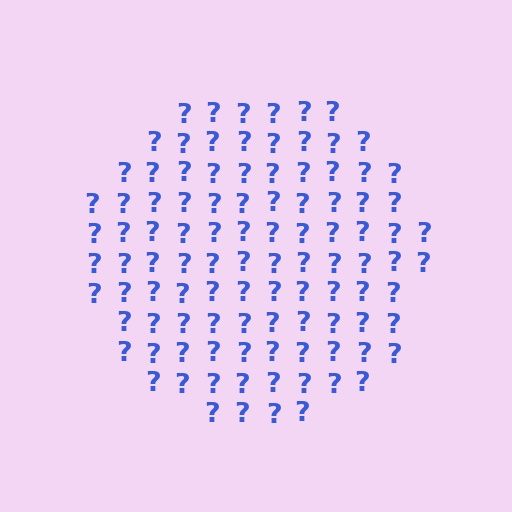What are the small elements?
The small elements are question marks.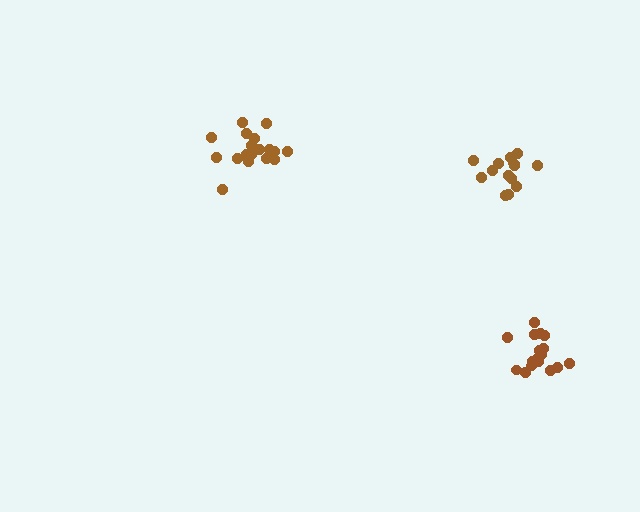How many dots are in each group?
Group 1: 18 dots, Group 2: 19 dots, Group 3: 15 dots (52 total).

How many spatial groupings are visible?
There are 3 spatial groupings.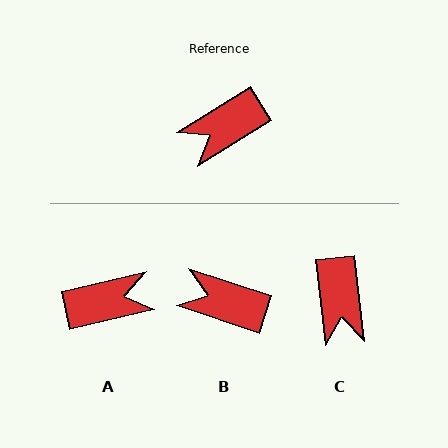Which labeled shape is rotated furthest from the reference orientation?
A, about 161 degrees away.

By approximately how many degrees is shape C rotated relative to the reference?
Approximately 64 degrees counter-clockwise.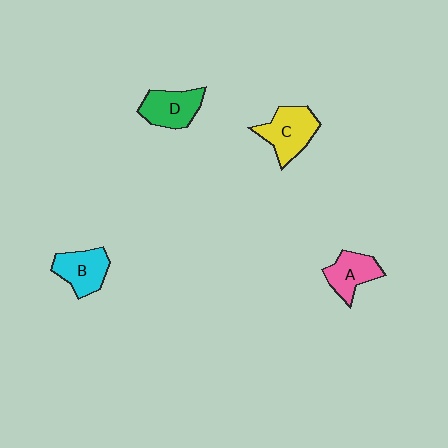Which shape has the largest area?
Shape C (yellow).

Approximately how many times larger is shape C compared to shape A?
Approximately 1.3 times.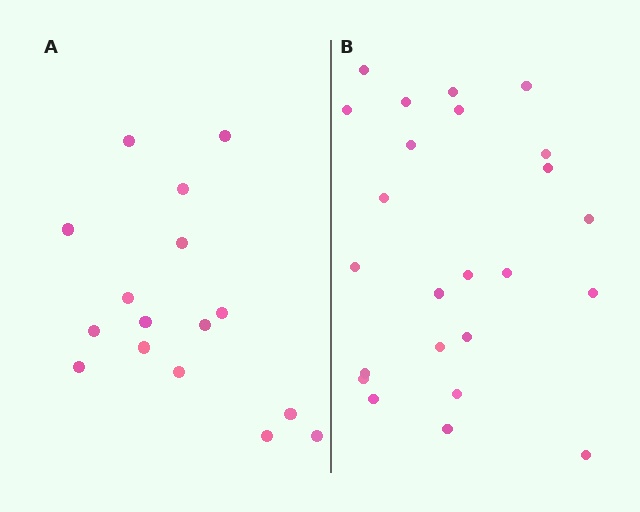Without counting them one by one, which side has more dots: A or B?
Region B (the right region) has more dots.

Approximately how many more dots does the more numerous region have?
Region B has roughly 8 or so more dots than region A.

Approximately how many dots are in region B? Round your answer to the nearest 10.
About 20 dots. (The exact count is 24, which rounds to 20.)